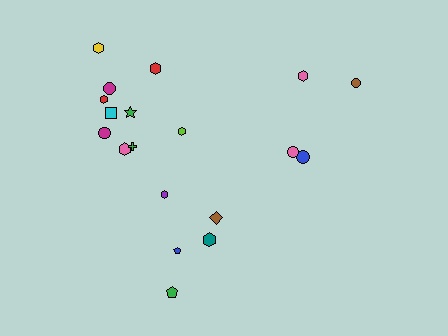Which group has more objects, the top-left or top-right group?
The top-left group.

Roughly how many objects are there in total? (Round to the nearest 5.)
Roughly 20 objects in total.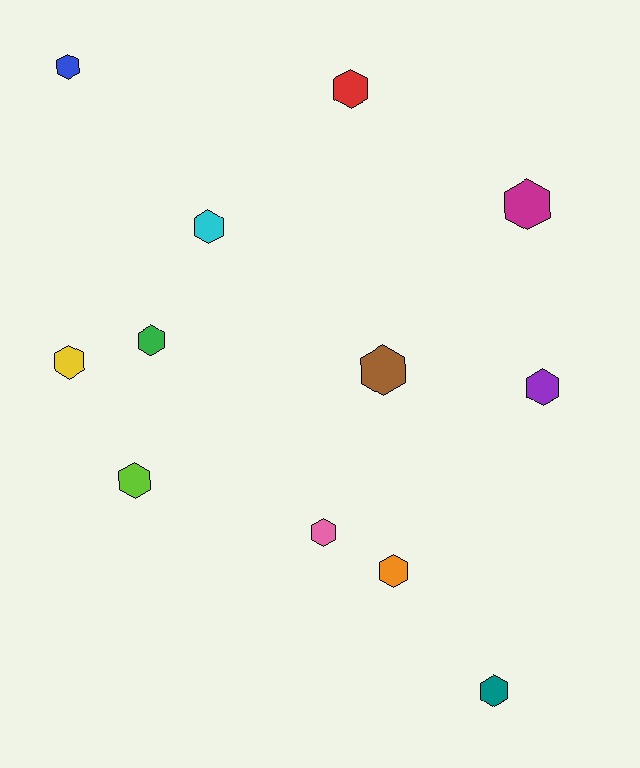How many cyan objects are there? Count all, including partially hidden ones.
There is 1 cyan object.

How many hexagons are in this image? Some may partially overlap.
There are 12 hexagons.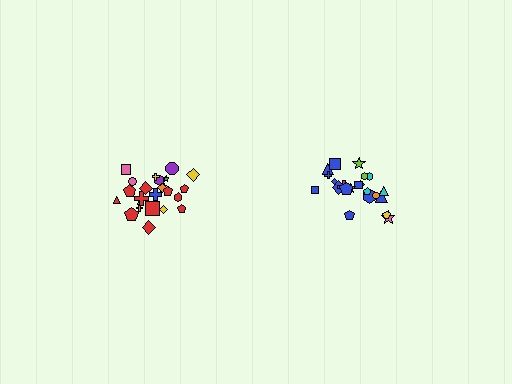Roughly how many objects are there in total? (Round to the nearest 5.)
Roughly 45 objects in total.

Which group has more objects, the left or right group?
The left group.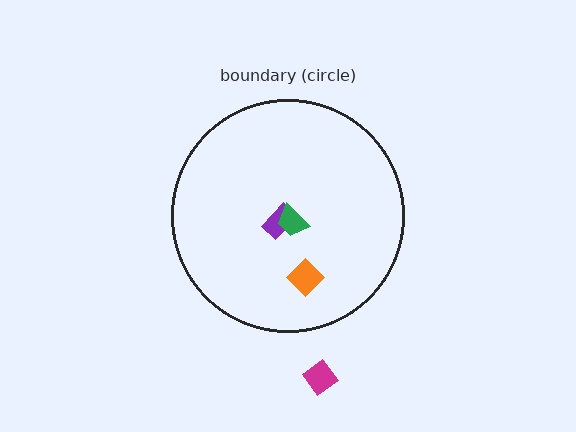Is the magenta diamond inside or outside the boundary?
Outside.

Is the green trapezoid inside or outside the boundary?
Inside.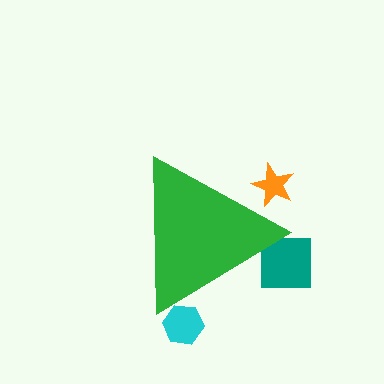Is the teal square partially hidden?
Yes, the teal square is partially hidden behind the green triangle.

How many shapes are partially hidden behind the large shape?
3 shapes are partially hidden.